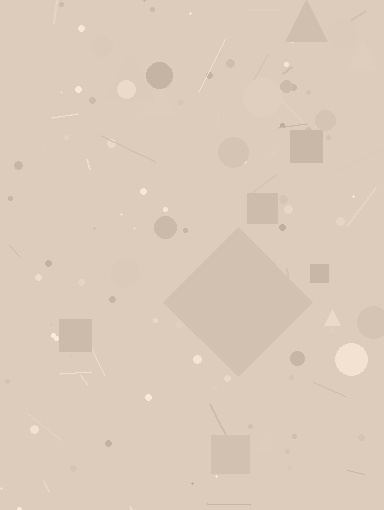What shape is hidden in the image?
A diamond is hidden in the image.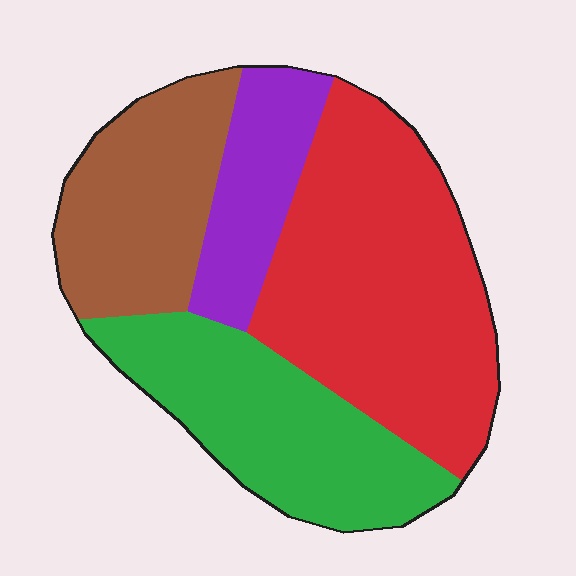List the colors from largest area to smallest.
From largest to smallest: red, green, brown, purple.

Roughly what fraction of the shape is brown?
Brown covers 21% of the shape.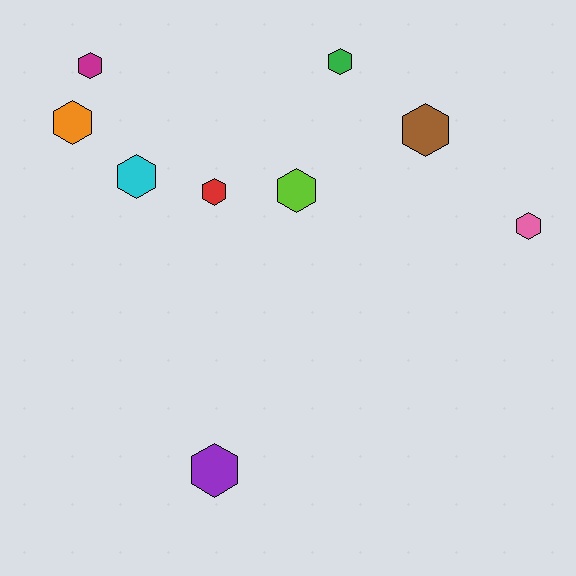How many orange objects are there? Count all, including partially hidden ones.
There is 1 orange object.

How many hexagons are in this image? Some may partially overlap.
There are 9 hexagons.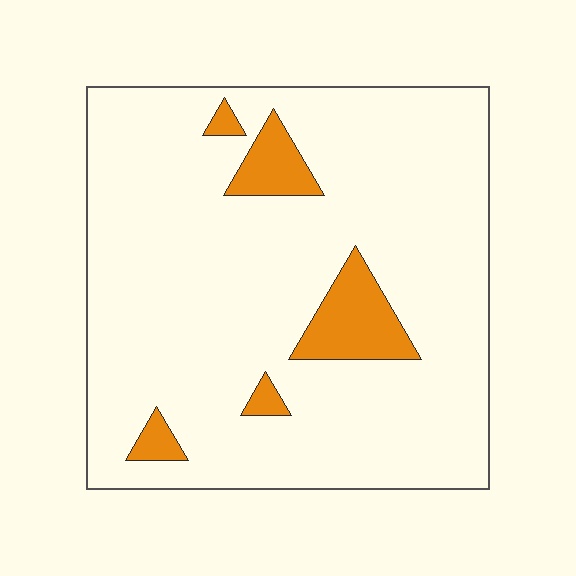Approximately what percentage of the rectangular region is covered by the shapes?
Approximately 10%.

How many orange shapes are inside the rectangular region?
5.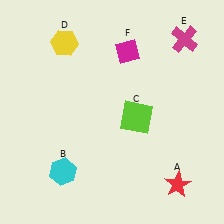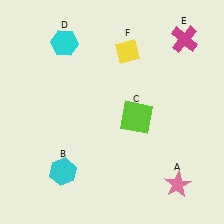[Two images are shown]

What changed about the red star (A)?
In Image 1, A is red. In Image 2, it changed to pink.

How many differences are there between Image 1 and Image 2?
There are 3 differences between the two images.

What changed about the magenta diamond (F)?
In Image 1, F is magenta. In Image 2, it changed to yellow.